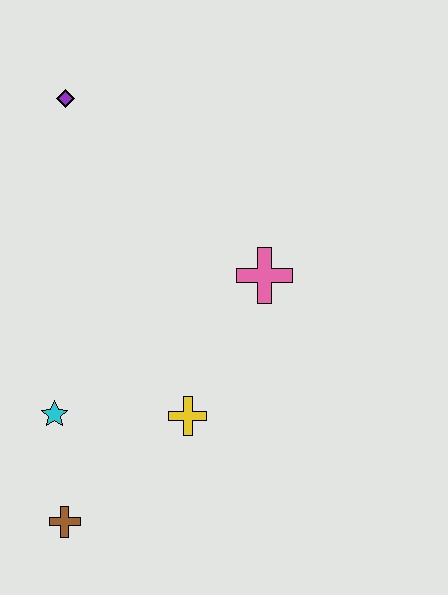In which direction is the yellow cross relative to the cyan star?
The yellow cross is to the right of the cyan star.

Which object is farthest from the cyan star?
The purple diamond is farthest from the cyan star.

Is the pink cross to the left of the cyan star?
No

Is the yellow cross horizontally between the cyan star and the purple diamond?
No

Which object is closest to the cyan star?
The brown cross is closest to the cyan star.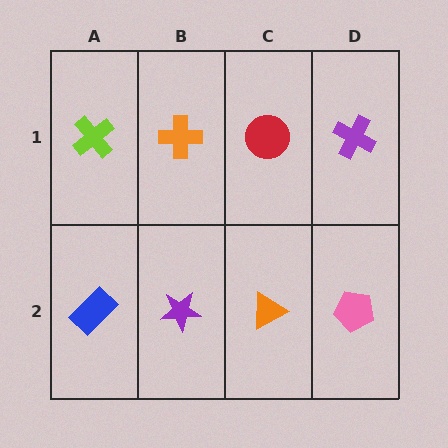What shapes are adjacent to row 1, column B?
A purple star (row 2, column B), a lime cross (row 1, column A), a red circle (row 1, column C).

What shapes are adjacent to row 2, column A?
A lime cross (row 1, column A), a purple star (row 2, column B).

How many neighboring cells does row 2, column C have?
3.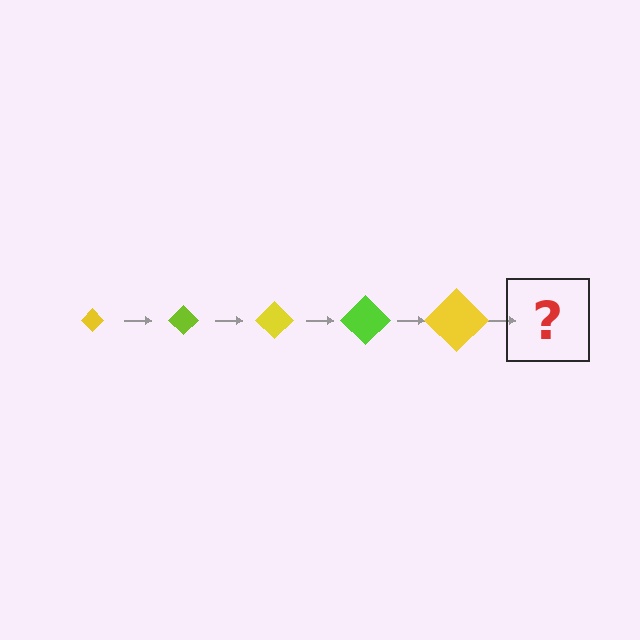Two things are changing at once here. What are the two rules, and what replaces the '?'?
The two rules are that the diamond grows larger each step and the color cycles through yellow and lime. The '?' should be a lime diamond, larger than the previous one.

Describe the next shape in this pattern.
It should be a lime diamond, larger than the previous one.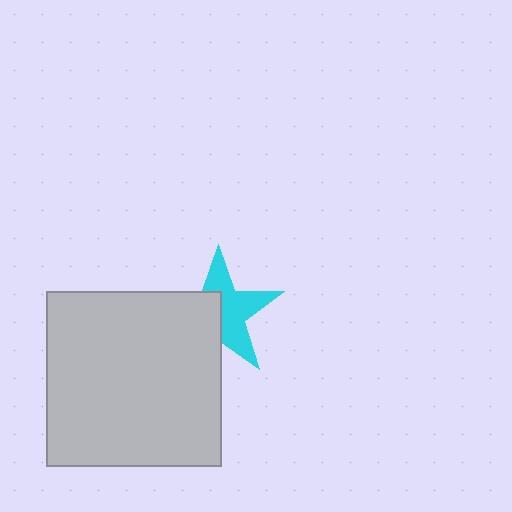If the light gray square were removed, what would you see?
You would see the complete cyan star.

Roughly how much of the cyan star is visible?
About half of it is visible (roughly 55%).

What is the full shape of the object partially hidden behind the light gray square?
The partially hidden object is a cyan star.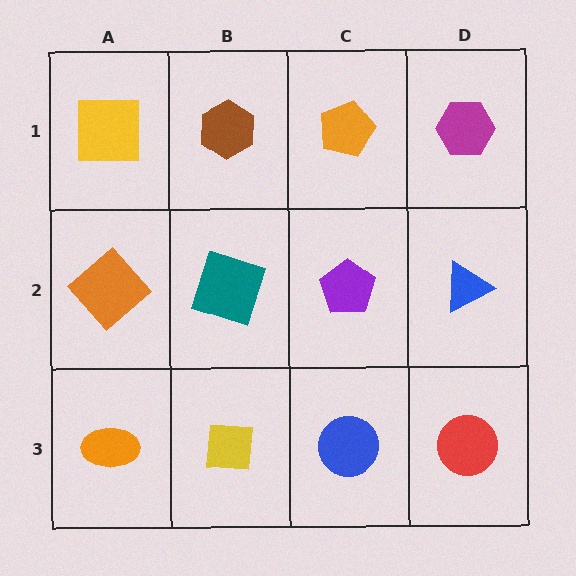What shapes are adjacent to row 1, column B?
A teal square (row 2, column B), a yellow square (row 1, column A), an orange pentagon (row 1, column C).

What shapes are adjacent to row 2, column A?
A yellow square (row 1, column A), an orange ellipse (row 3, column A), a teal square (row 2, column B).